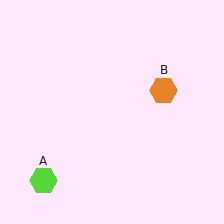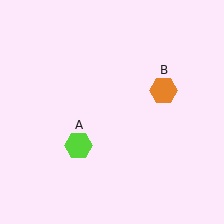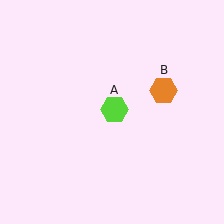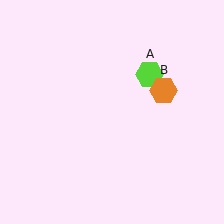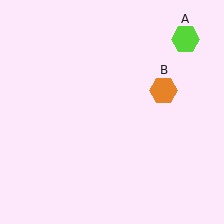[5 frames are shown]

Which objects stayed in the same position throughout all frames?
Orange hexagon (object B) remained stationary.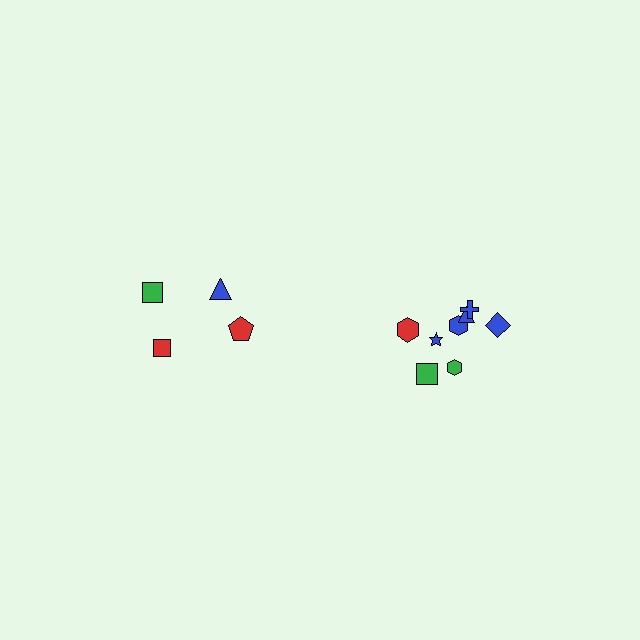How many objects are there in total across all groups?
There are 12 objects.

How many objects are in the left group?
There are 4 objects.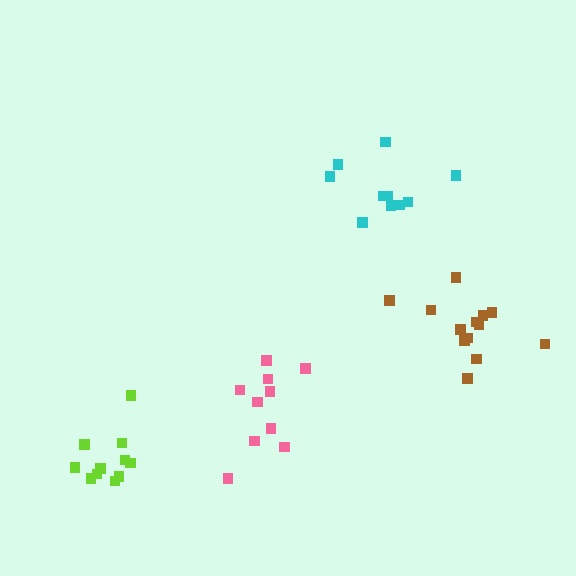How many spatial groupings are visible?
There are 4 spatial groupings.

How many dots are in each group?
Group 1: 10 dots, Group 2: 10 dots, Group 3: 13 dots, Group 4: 11 dots (44 total).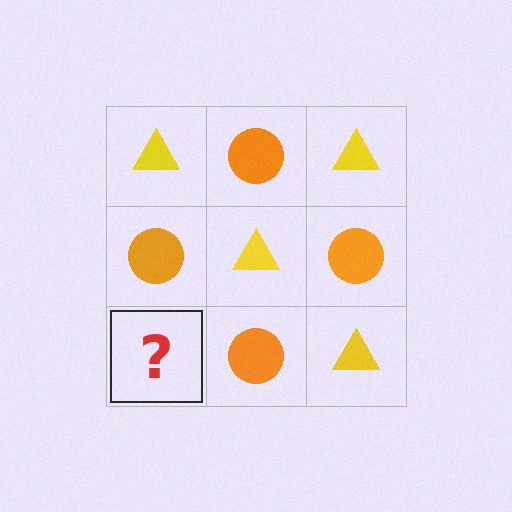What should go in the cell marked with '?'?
The missing cell should contain a yellow triangle.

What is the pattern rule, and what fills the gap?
The rule is that it alternates yellow triangle and orange circle in a checkerboard pattern. The gap should be filled with a yellow triangle.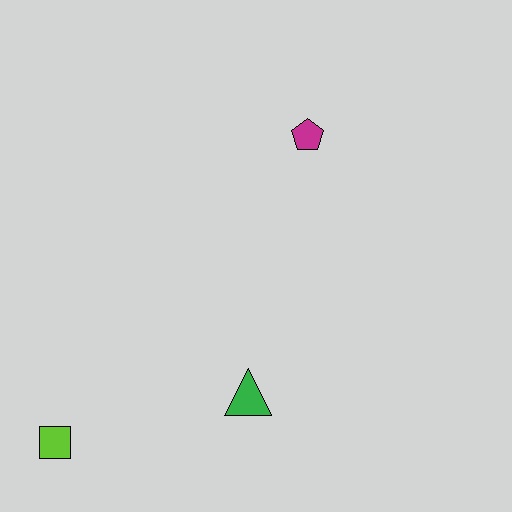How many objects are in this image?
There are 3 objects.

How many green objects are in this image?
There is 1 green object.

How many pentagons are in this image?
There is 1 pentagon.